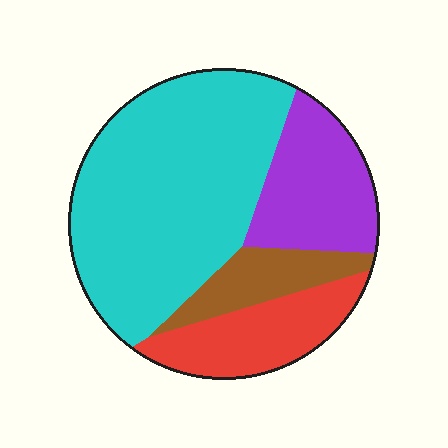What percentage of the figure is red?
Red takes up less than a sixth of the figure.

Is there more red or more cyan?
Cyan.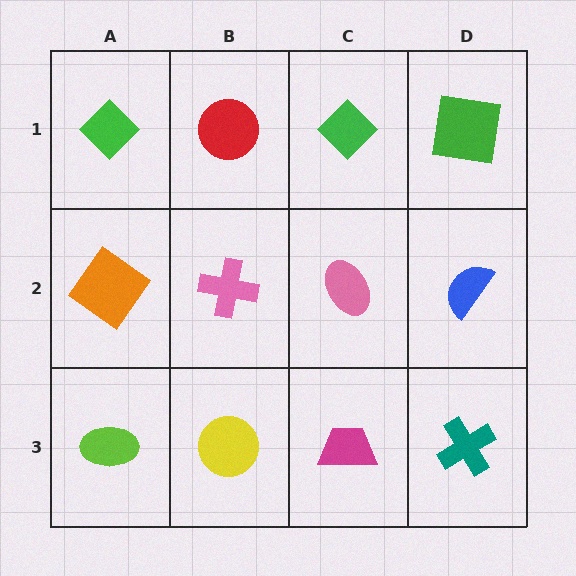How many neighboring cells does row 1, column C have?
3.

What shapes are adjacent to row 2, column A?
A green diamond (row 1, column A), a lime ellipse (row 3, column A), a pink cross (row 2, column B).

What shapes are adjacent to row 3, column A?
An orange diamond (row 2, column A), a yellow circle (row 3, column B).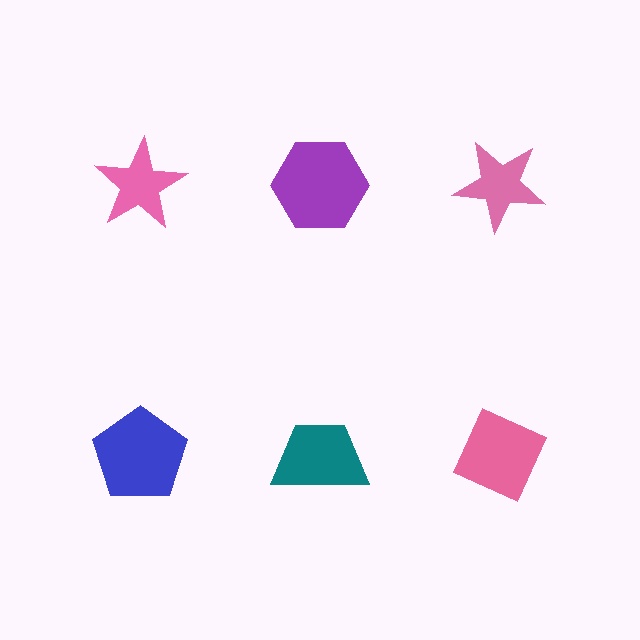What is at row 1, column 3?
A pink star.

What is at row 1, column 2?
A purple hexagon.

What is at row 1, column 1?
A pink star.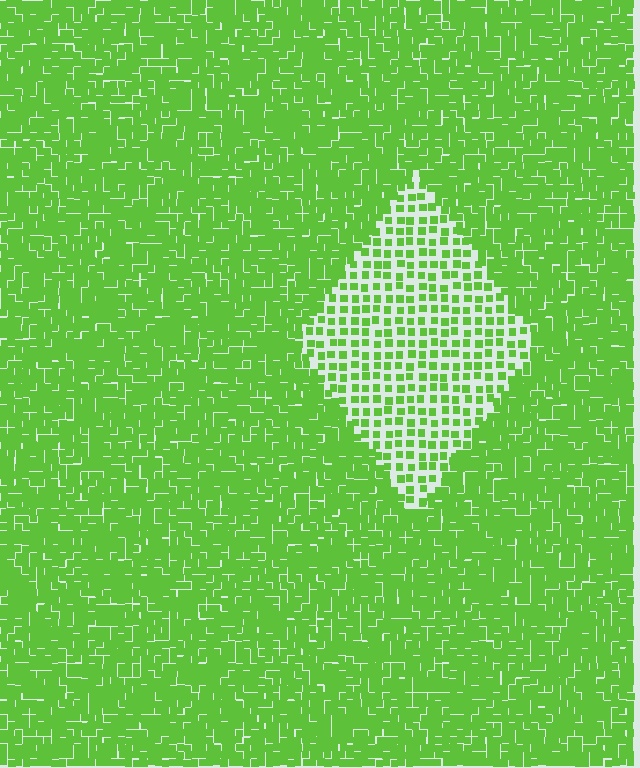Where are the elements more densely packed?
The elements are more densely packed outside the diamond boundary.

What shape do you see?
I see a diamond.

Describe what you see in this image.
The image contains small lime elements arranged at two different densities. A diamond-shaped region is visible where the elements are less densely packed than the surrounding area.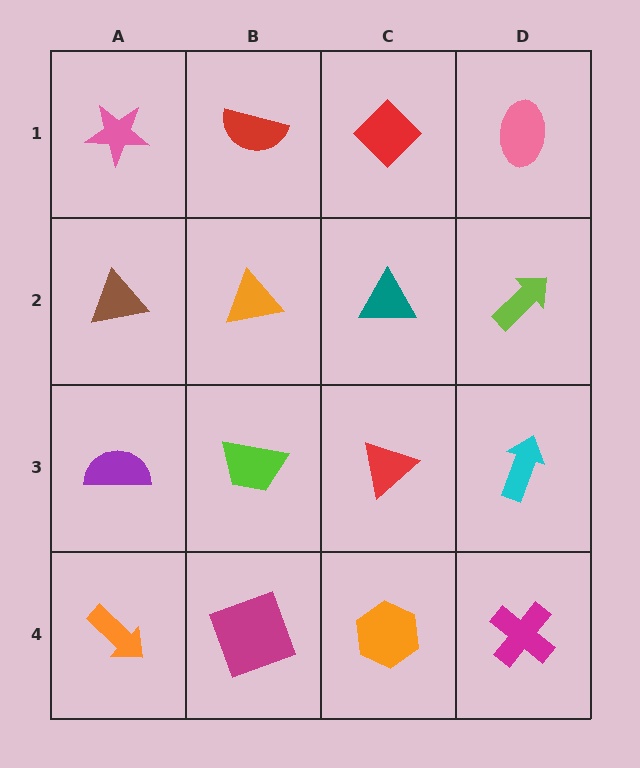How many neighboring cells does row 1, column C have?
3.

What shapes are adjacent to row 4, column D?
A cyan arrow (row 3, column D), an orange hexagon (row 4, column C).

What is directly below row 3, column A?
An orange arrow.